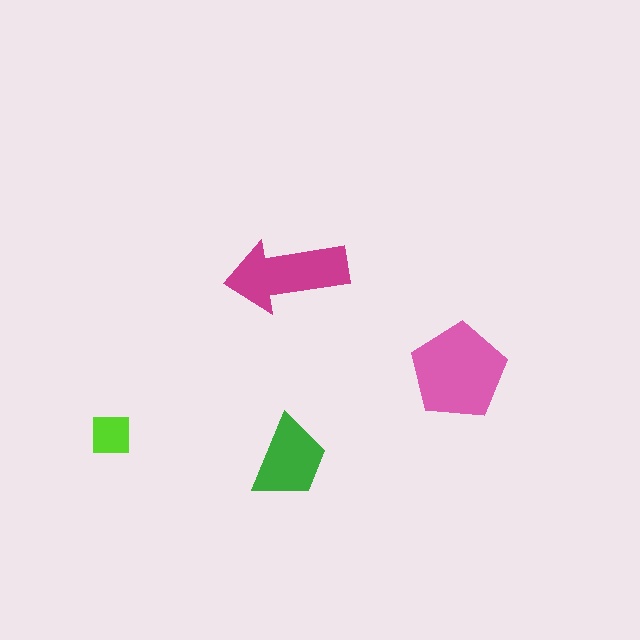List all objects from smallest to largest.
The lime square, the green trapezoid, the magenta arrow, the pink pentagon.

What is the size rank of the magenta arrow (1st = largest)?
2nd.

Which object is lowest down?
The green trapezoid is bottommost.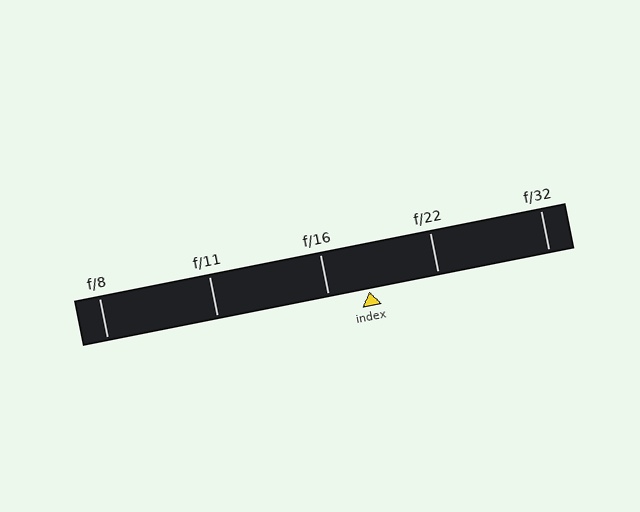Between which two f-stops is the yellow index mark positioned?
The index mark is between f/16 and f/22.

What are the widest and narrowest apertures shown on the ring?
The widest aperture shown is f/8 and the narrowest is f/32.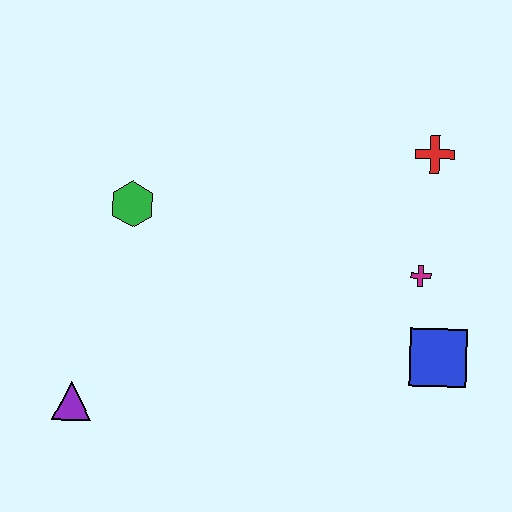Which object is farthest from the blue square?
The purple triangle is farthest from the blue square.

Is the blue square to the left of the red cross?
No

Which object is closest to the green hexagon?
The purple triangle is closest to the green hexagon.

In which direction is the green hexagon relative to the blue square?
The green hexagon is to the left of the blue square.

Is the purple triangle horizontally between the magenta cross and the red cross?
No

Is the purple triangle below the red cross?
Yes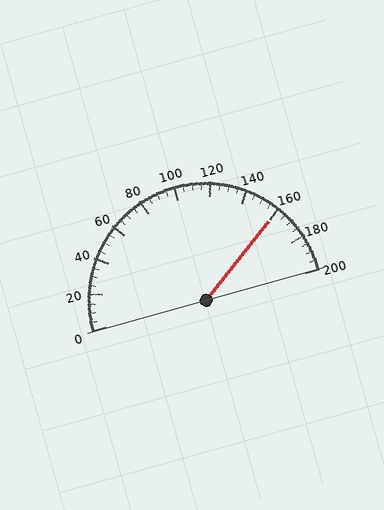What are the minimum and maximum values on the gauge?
The gauge ranges from 0 to 200.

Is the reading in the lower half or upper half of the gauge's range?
The reading is in the upper half of the range (0 to 200).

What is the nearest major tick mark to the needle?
The nearest major tick mark is 160.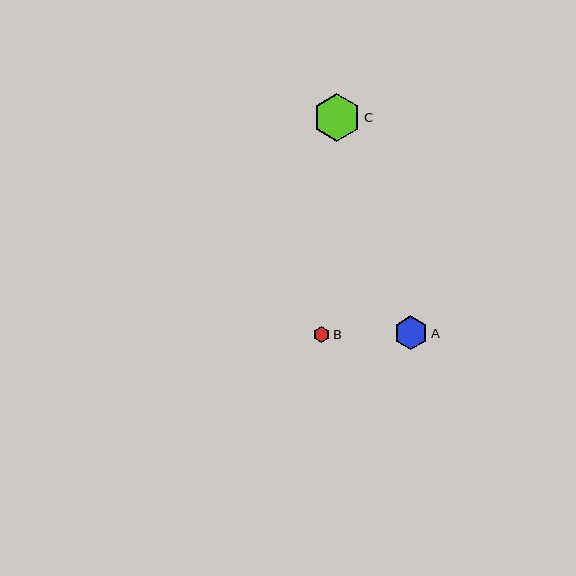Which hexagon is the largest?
Hexagon C is the largest with a size of approximately 48 pixels.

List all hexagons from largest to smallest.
From largest to smallest: C, A, B.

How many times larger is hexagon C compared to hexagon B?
Hexagon C is approximately 2.9 times the size of hexagon B.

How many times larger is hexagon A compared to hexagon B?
Hexagon A is approximately 2.1 times the size of hexagon B.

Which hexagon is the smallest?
Hexagon B is the smallest with a size of approximately 16 pixels.